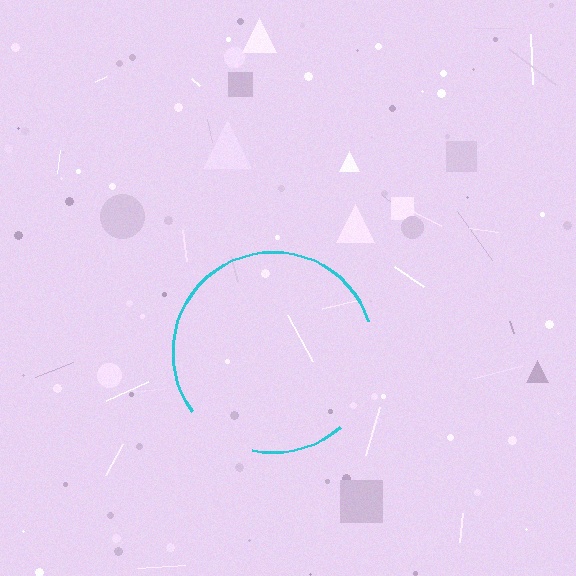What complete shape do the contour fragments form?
The contour fragments form a circle.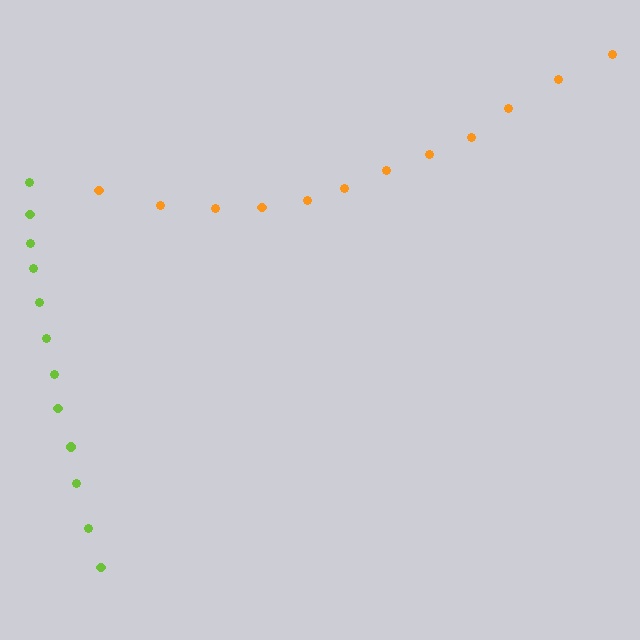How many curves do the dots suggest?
There are 2 distinct paths.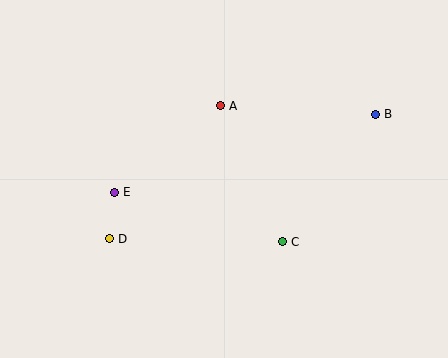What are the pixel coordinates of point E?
Point E is at (115, 192).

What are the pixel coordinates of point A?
Point A is at (221, 106).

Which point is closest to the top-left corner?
Point E is closest to the top-left corner.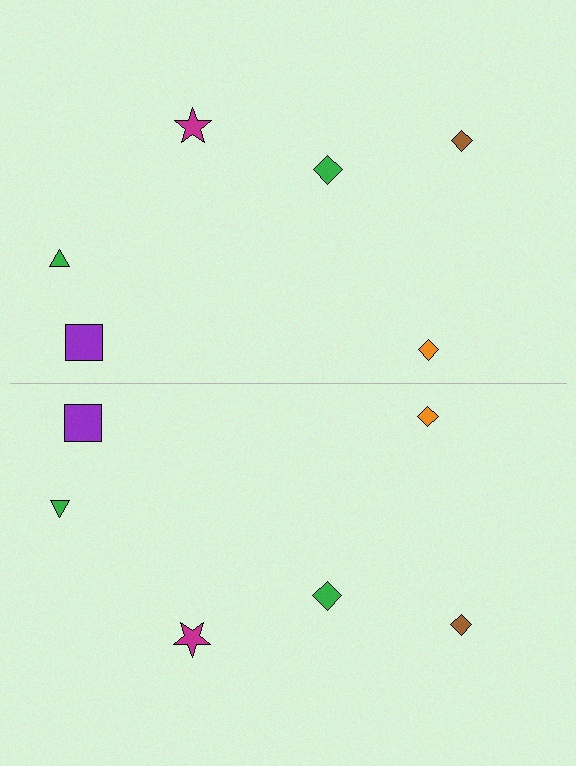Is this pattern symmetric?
Yes, this pattern has bilateral (reflection) symmetry.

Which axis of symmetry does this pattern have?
The pattern has a horizontal axis of symmetry running through the center of the image.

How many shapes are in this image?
There are 12 shapes in this image.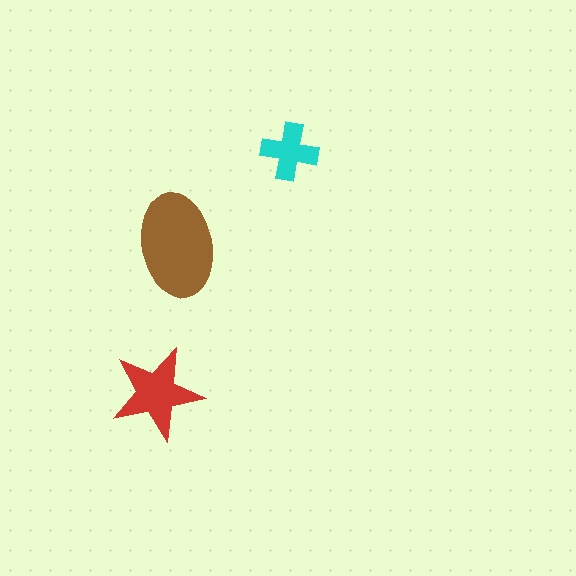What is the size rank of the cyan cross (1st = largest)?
3rd.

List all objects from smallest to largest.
The cyan cross, the red star, the brown ellipse.